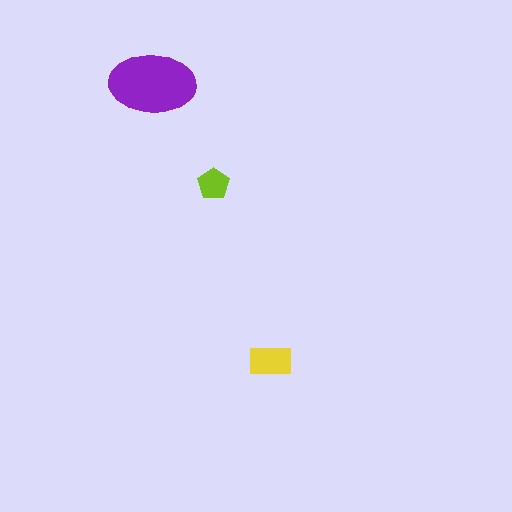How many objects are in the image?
There are 3 objects in the image.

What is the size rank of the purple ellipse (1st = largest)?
1st.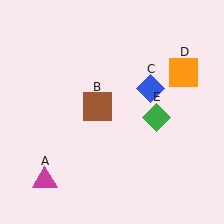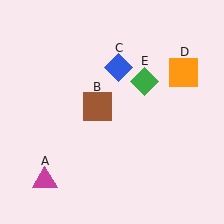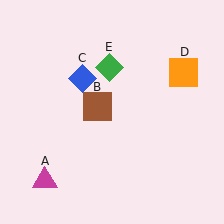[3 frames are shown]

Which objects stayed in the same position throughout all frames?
Magenta triangle (object A) and brown square (object B) and orange square (object D) remained stationary.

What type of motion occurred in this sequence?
The blue diamond (object C), green diamond (object E) rotated counterclockwise around the center of the scene.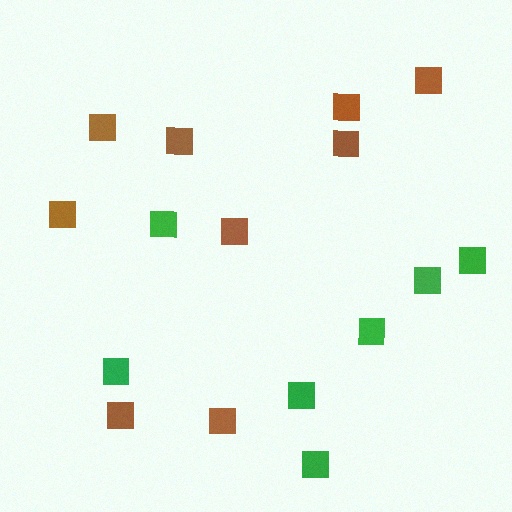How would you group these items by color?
There are 2 groups: one group of green squares (7) and one group of brown squares (9).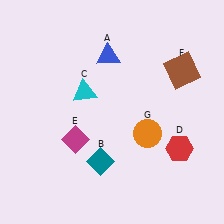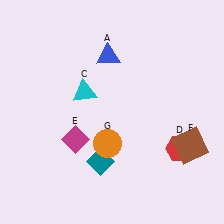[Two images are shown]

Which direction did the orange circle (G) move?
The orange circle (G) moved left.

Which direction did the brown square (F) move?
The brown square (F) moved down.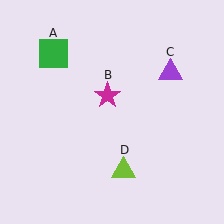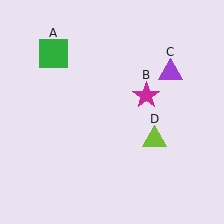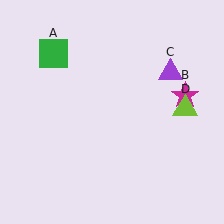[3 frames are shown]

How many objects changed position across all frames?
2 objects changed position: magenta star (object B), lime triangle (object D).